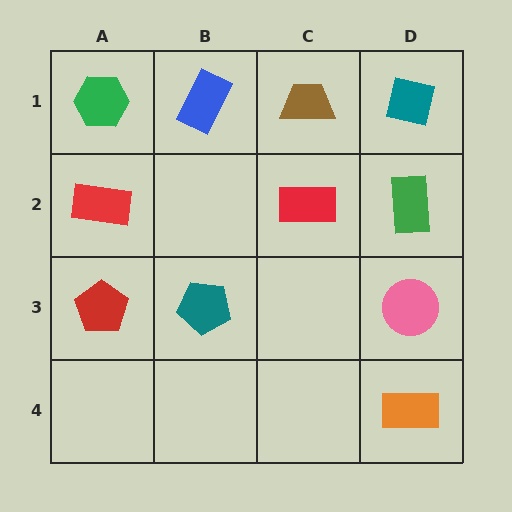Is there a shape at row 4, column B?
No, that cell is empty.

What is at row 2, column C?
A red rectangle.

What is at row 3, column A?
A red pentagon.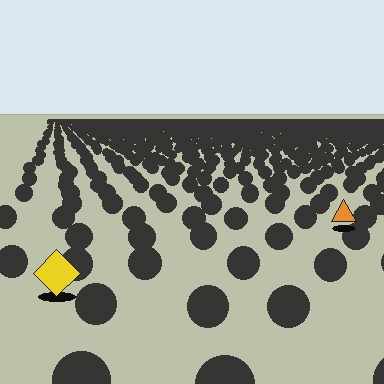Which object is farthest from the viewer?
The orange triangle is farthest from the viewer. It appears smaller and the ground texture around it is denser.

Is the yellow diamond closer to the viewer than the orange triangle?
Yes. The yellow diamond is closer — you can tell from the texture gradient: the ground texture is coarser near it.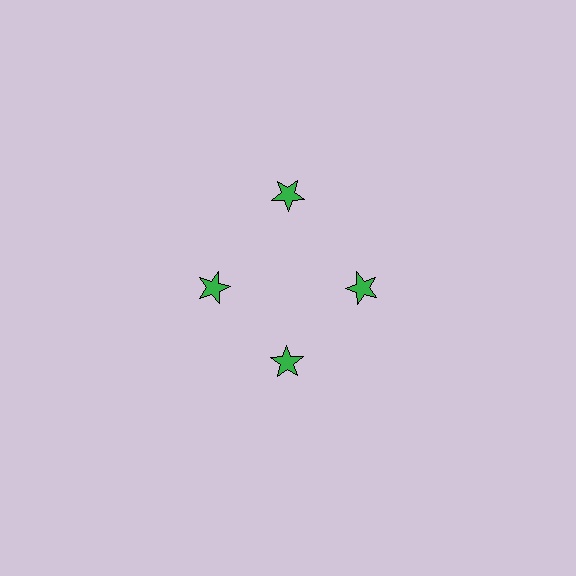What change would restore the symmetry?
The symmetry would be restored by moving it inward, back onto the ring so that all 4 stars sit at equal angles and equal distance from the center.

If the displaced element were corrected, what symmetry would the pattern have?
It would have 4-fold rotational symmetry — the pattern would map onto itself every 90 degrees.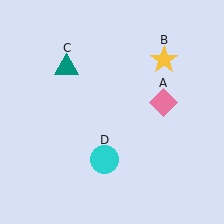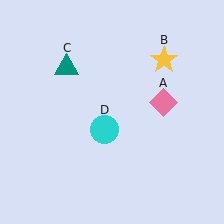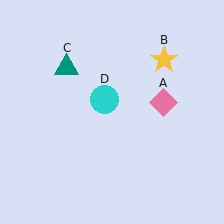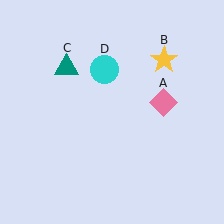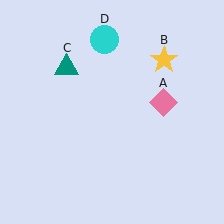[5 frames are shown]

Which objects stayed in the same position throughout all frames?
Pink diamond (object A) and yellow star (object B) and teal triangle (object C) remained stationary.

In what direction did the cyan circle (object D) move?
The cyan circle (object D) moved up.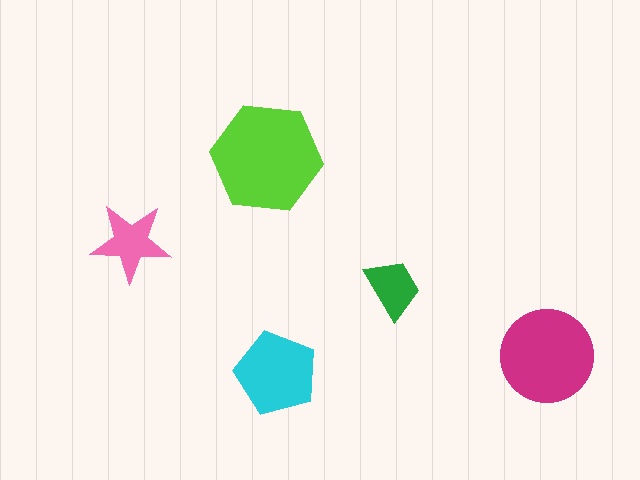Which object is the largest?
The lime hexagon.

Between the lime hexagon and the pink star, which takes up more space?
The lime hexagon.